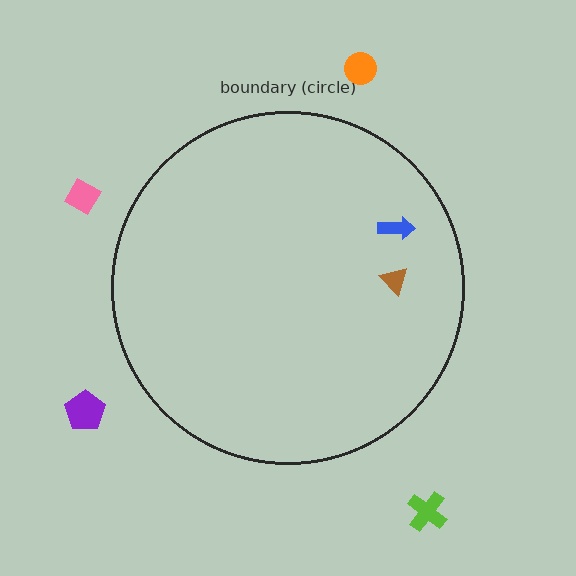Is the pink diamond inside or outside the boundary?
Outside.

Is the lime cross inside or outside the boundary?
Outside.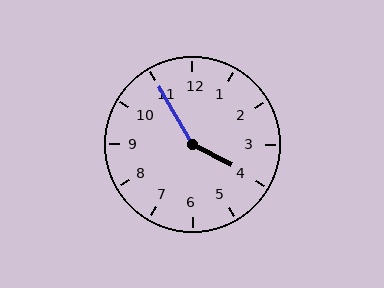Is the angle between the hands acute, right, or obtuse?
It is obtuse.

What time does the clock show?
3:55.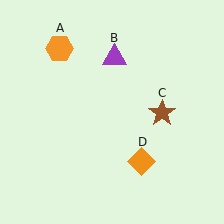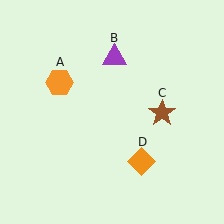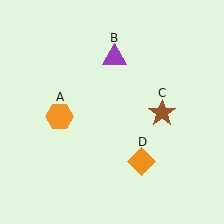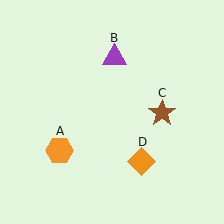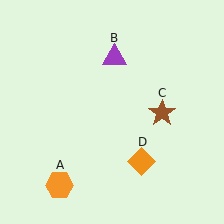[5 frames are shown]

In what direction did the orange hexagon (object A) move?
The orange hexagon (object A) moved down.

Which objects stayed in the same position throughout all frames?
Purple triangle (object B) and brown star (object C) and orange diamond (object D) remained stationary.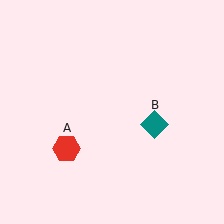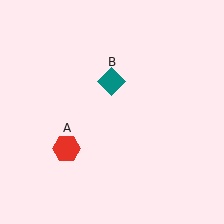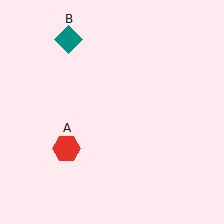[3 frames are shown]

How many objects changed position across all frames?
1 object changed position: teal diamond (object B).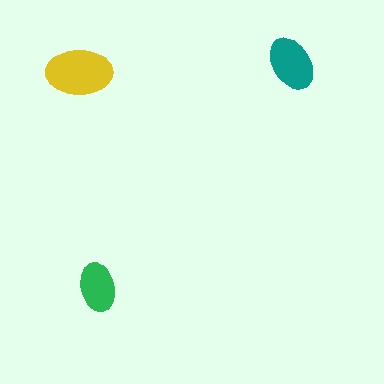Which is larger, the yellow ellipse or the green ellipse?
The yellow one.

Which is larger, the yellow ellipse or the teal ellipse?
The yellow one.